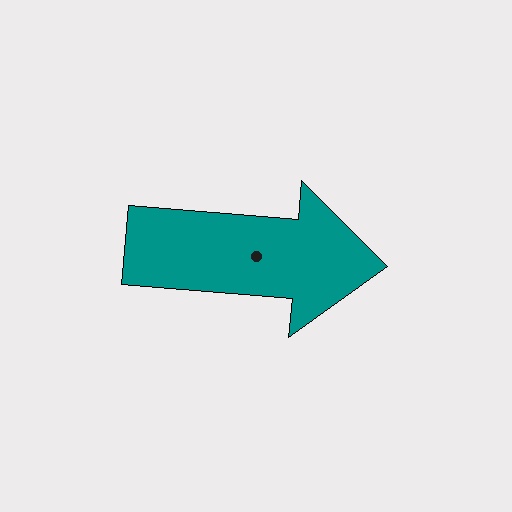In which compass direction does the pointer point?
East.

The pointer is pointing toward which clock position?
Roughly 3 o'clock.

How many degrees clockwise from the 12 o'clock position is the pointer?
Approximately 95 degrees.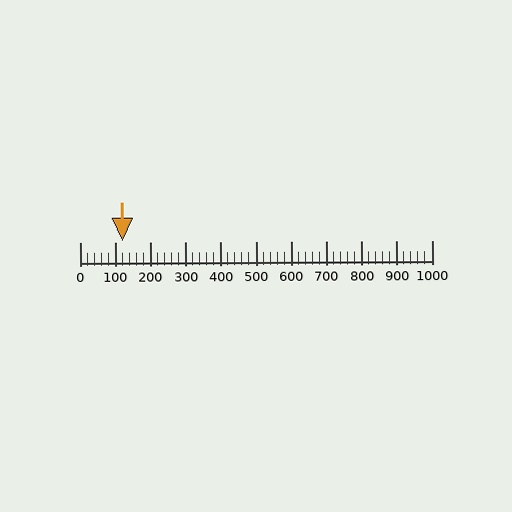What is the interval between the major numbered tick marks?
The major tick marks are spaced 100 units apart.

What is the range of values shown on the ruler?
The ruler shows values from 0 to 1000.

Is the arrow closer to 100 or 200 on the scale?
The arrow is closer to 100.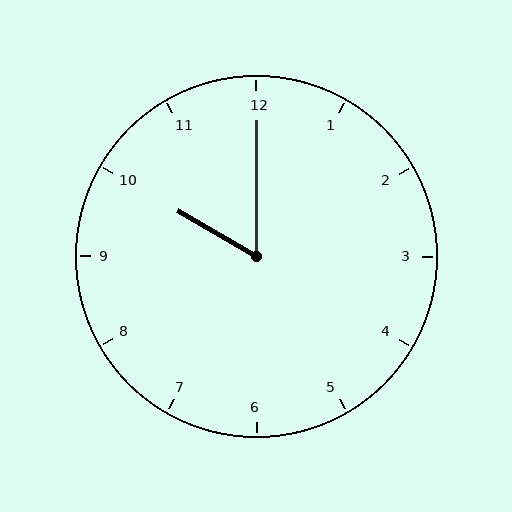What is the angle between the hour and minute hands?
Approximately 60 degrees.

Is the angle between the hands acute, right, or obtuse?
It is acute.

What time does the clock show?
10:00.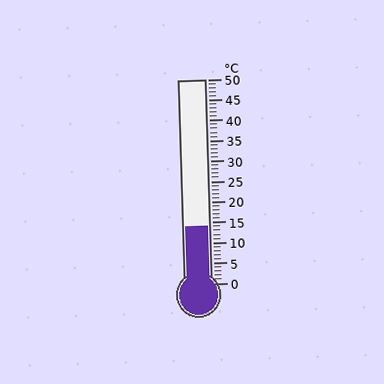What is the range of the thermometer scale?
The thermometer scale ranges from 0°C to 50°C.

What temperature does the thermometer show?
The thermometer shows approximately 14°C.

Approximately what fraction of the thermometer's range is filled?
The thermometer is filled to approximately 30% of its range.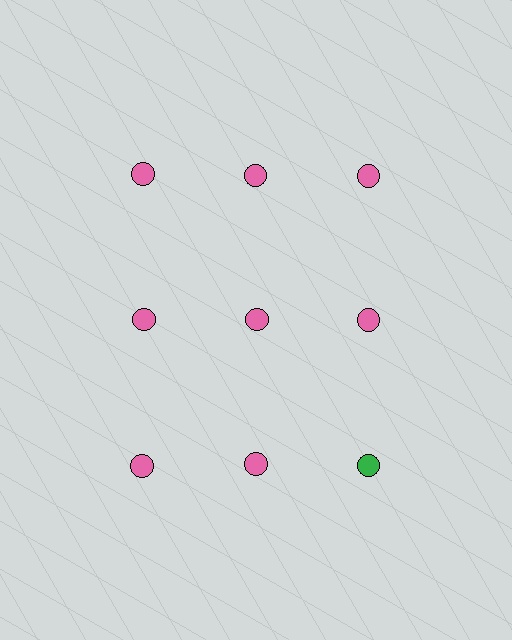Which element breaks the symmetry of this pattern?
The green circle in the third row, center column breaks the symmetry. All other shapes are pink circles.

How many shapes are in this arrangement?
There are 9 shapes arranged in a grid pattern.